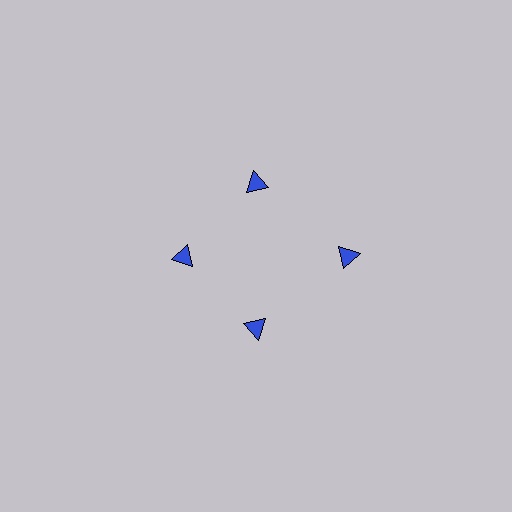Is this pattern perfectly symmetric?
No. The 4 blue triangles are arranged in a ring, but one element near the 3 o'clock position is pushed outward from the center, breaking the 4-fold rotational symmetry.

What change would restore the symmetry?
The symmetry would be restored by moving it inward, back onto the ring so that all 4 triangles sit at equal angles and equal distance from the center.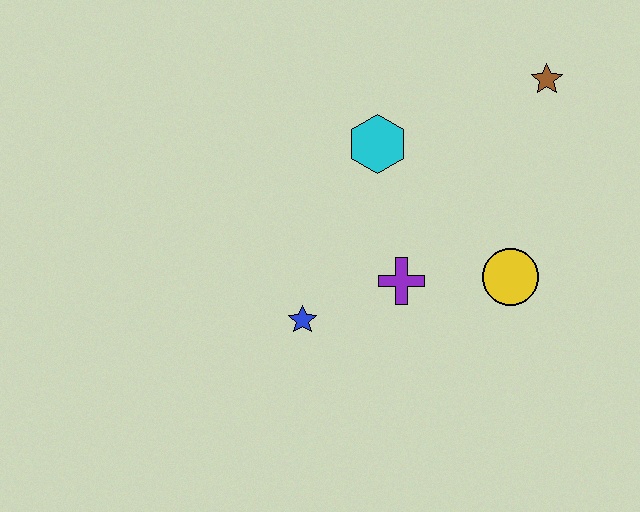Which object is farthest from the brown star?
The blue star is farthest from the brown star.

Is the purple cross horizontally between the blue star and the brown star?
Yes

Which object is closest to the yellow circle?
The purple cross is closest to the yellow circle.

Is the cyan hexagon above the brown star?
No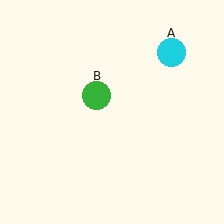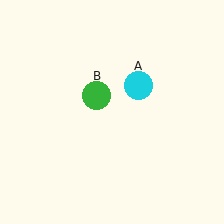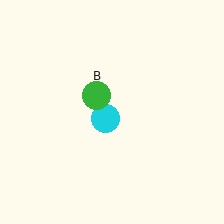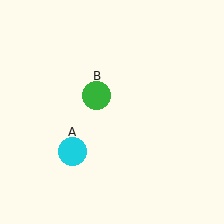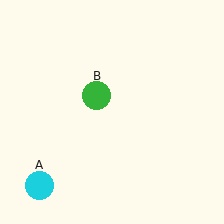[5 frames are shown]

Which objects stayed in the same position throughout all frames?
Green circle (object B) remained stationary.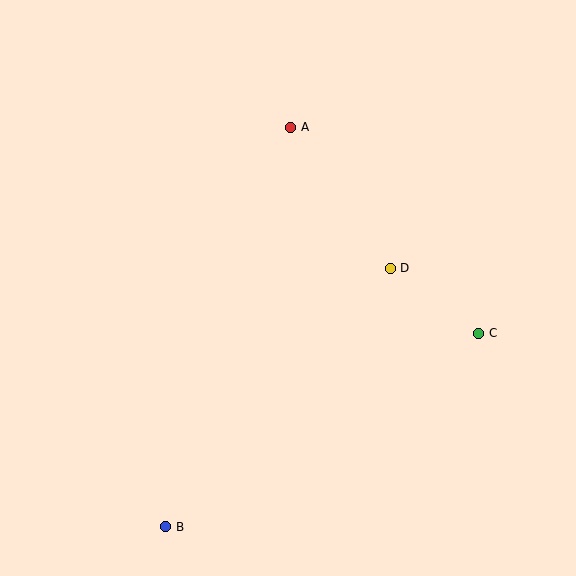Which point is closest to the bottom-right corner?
Point C is closest to the bottom-right corner.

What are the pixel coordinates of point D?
Point D is at (390, 268).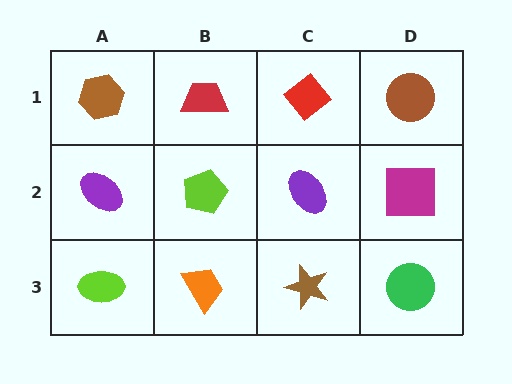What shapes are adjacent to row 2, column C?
A red diamond (row 1, column C), a brown star (row 3, column C), a lime pentagon (row 2, column B), a magenta square (row 2, column D).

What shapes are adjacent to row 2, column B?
A red trapezoid (row 1, column B), an orange trapezoid (row 3, column B), a purple ellipse (row 2, column A), a purple ellipse (row 2, column C).